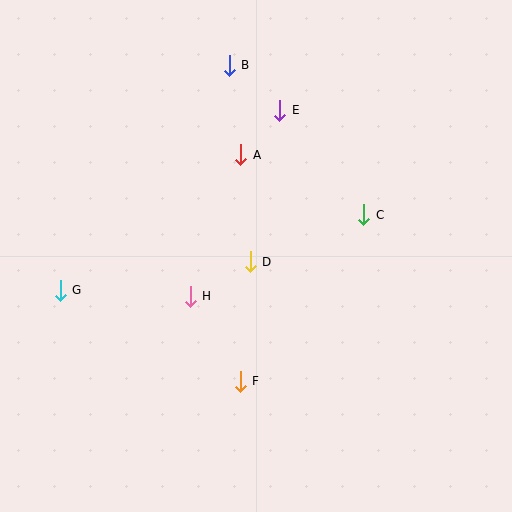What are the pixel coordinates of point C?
Point C is at (364, 215).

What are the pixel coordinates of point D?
Point D is at (250, 262).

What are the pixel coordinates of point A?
Point A is at (240, 155).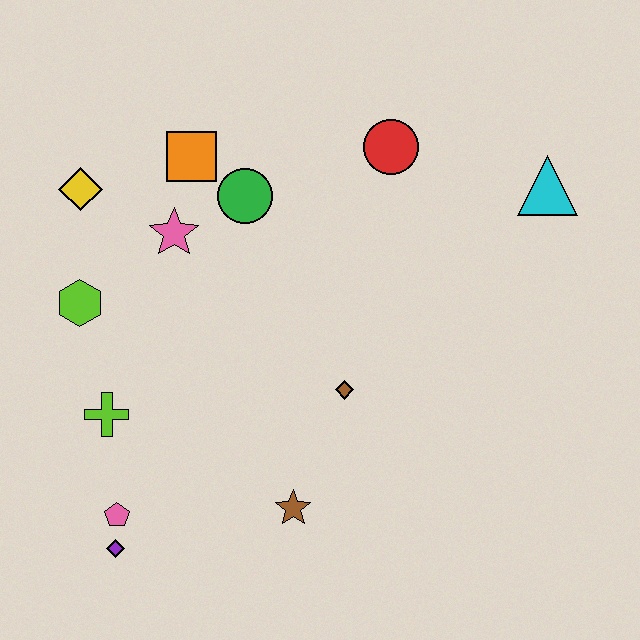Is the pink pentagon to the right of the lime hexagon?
Yes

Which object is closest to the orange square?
The green circle is closest to the orange square.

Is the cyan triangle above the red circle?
No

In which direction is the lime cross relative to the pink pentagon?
The lime cross is above the pink pentagon.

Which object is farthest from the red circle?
The purple diamond is farthest from the red circle.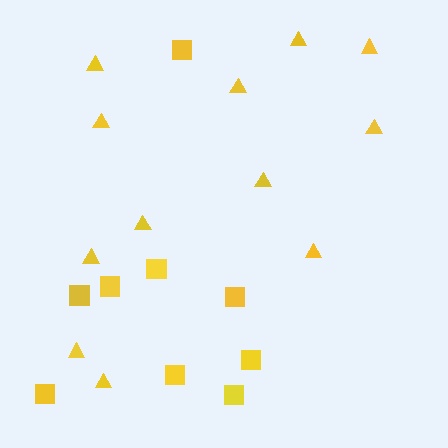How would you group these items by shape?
There are 2 groups: one group of triangles (12) and one group of squares (9).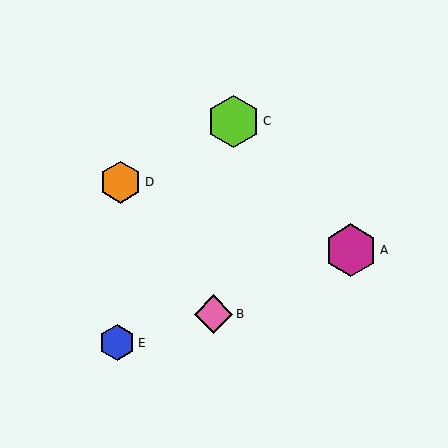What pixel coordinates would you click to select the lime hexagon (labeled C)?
Click at (233, 121) to select the lime hexagon C.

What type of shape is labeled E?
Shape E is a blue hexagon.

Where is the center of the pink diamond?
The center of the pink diamond is at (214, 314).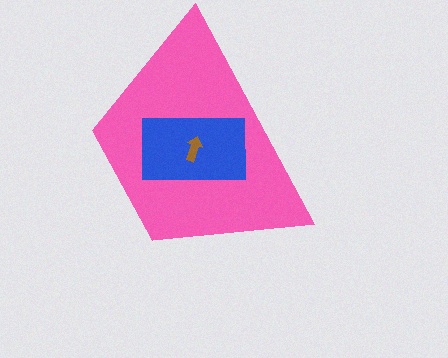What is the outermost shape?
The pink trapezoid.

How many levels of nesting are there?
3.